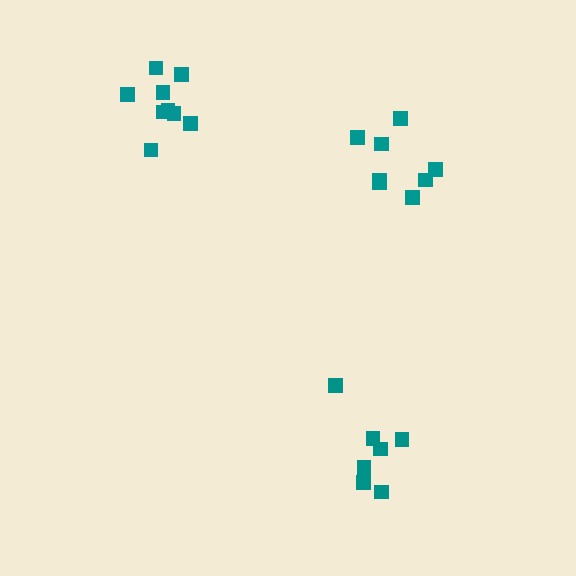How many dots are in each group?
Group 1: 8 dots, Group 2: 9 dots, Group 3: 7 dots (24 total).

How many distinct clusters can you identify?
There are 3 distinct clusters.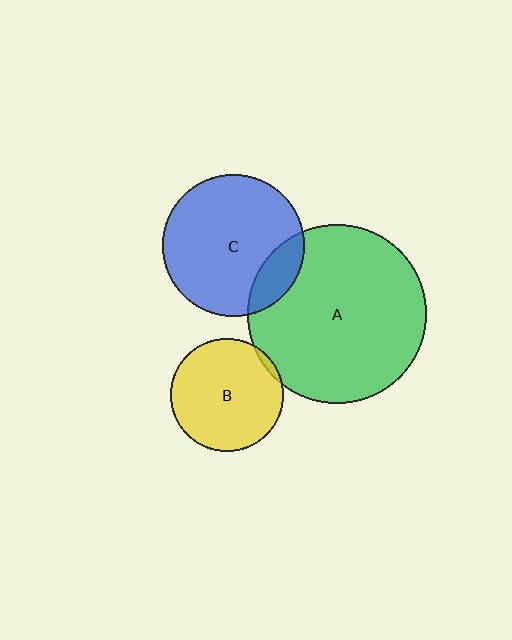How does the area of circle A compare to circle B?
Approximately 2.5 times.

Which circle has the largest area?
Circle A (green).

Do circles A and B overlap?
Yes.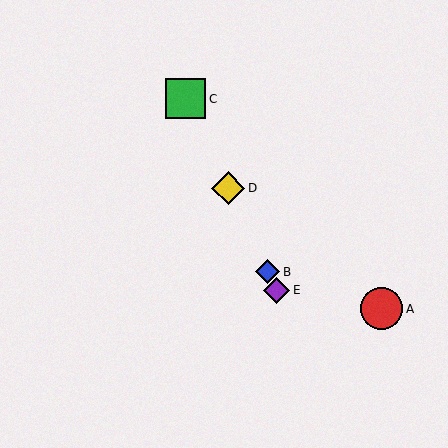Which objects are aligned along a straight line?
Objects B, C, D, E are aligned along a straight line.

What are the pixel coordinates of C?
Object C is at (186, 99).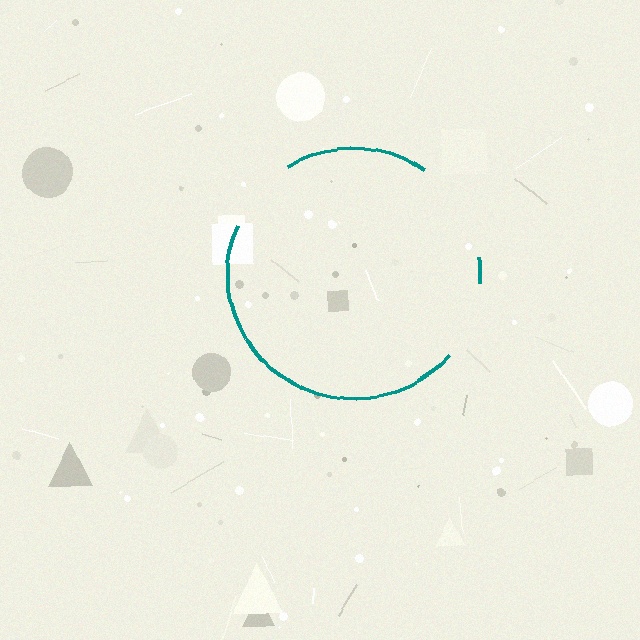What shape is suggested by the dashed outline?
The dashed outline suggests a circle.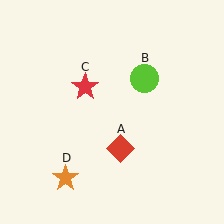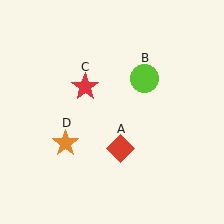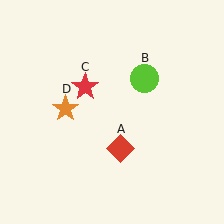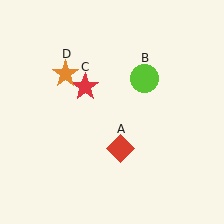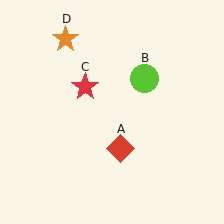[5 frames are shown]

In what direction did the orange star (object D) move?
The orange star (object D) moved up.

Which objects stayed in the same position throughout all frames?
Red diamond (object A) and lime circle (object B) and red star (object C) remained stationary.